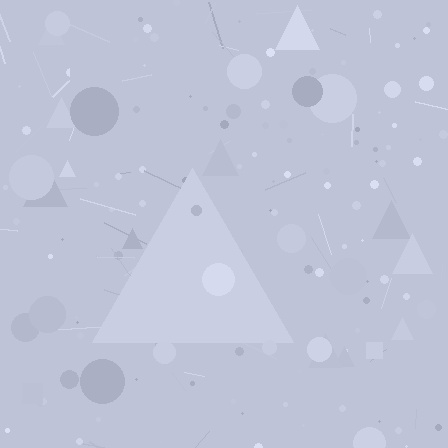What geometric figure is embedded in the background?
A triangle is embedded in the background.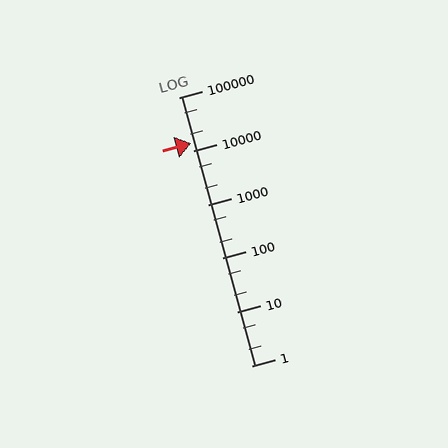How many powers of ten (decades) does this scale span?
The scale spans 5 decades, from 1 to 100000.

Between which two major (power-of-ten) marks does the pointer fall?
The pointer is between 10000 and 100000.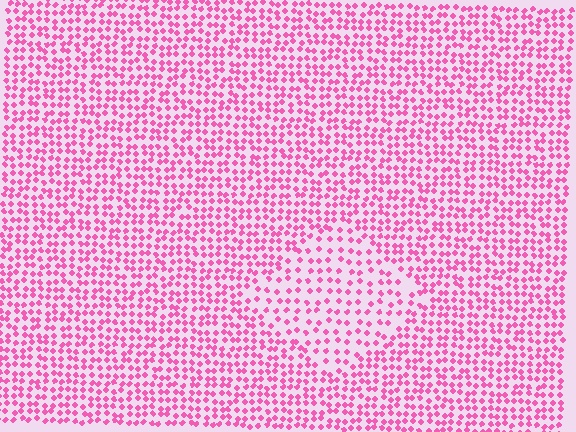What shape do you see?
I see a diamond.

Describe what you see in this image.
The image contains small pink elements arranged at two different densities. A diamond-shaped region is visible where the elements are less densely packed than the surrounding area.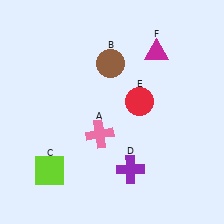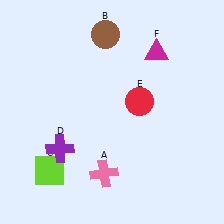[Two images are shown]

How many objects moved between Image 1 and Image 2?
3 objects moved between the two images.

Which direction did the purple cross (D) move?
The purple cross (D) moved left.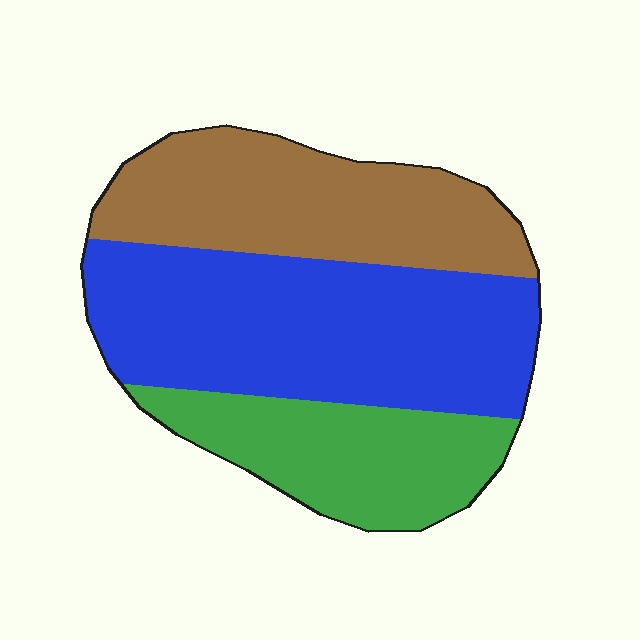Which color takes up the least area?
Green, at roughly 25%.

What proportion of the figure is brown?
Brown covers roughly 30% of the figure.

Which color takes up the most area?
Blue, at roughly 45%.